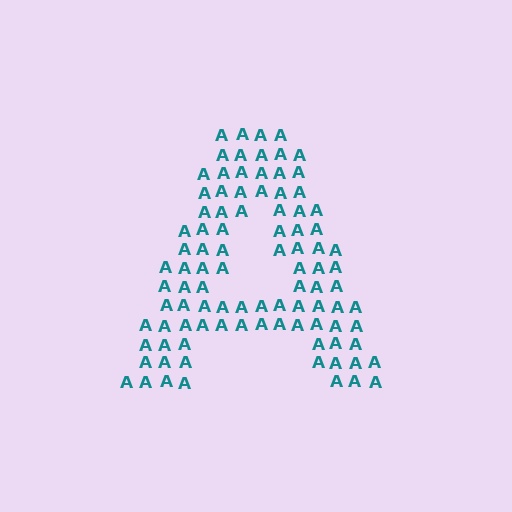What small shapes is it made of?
It is made of small letter A's.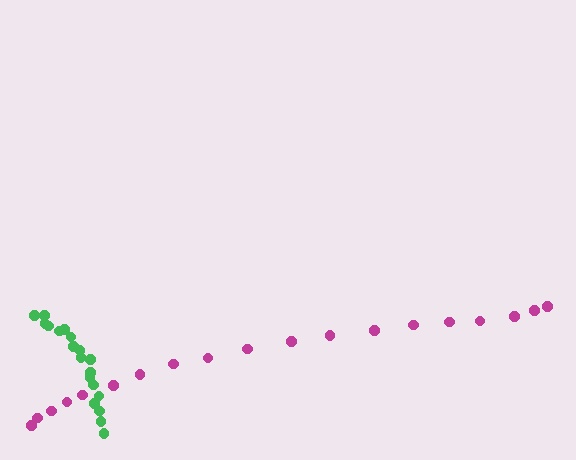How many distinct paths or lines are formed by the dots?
There are 2 distinct paths.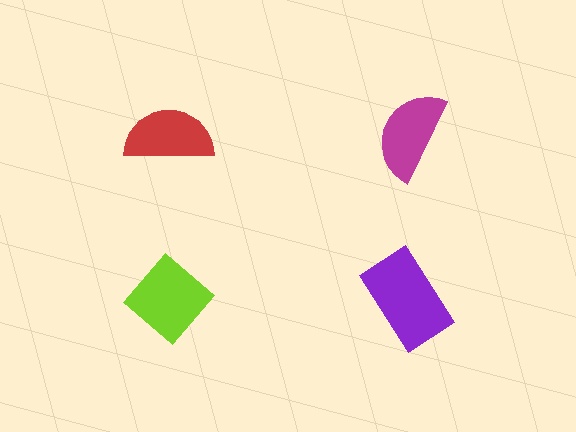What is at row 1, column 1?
A red semicircle.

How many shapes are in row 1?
2 shapes.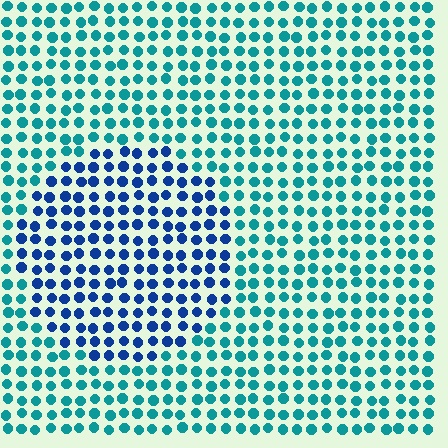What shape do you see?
I see a circle.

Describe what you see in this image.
The image is filled with small teal elements in a uniform arrangement. A circle-shaped region is visible where the elements are tinted to a slightly different hue, forming a subtle color boundary.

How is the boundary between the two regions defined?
The boundary is defined purely by a slight shift in hue (about 41 degrees). Spacing, size, and orientation are identical on both sides.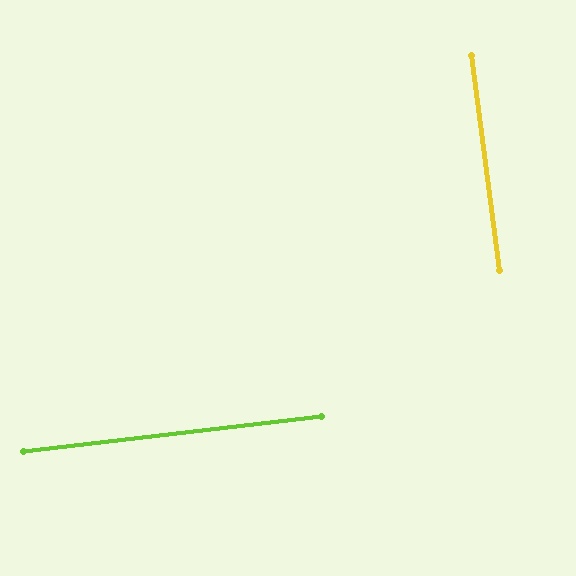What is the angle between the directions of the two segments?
Approximately 89 degrees.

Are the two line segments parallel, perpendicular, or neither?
Perpendicular — they meet at approximately 89°.